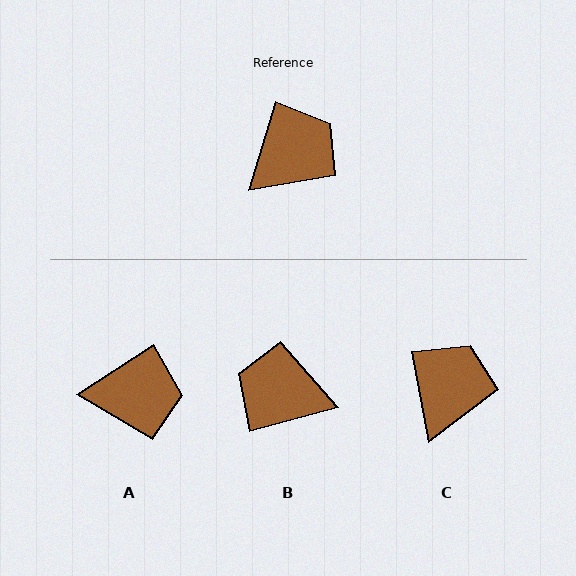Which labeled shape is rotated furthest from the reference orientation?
B, about 122 degrees away.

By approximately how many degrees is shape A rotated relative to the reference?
Approximately 40 degrees clockwise.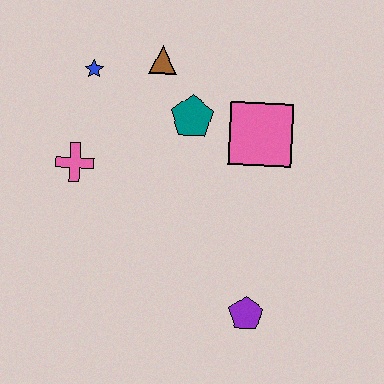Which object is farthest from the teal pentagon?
The purple pentagon is farthest from the teal pentagon.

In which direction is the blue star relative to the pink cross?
The blue star is above the pink cross.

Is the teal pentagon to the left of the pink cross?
No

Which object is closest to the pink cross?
The blue star is closest to the pink cross.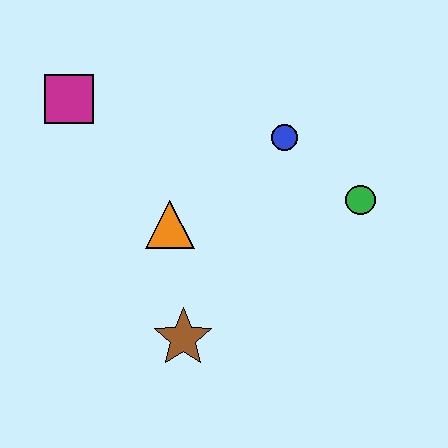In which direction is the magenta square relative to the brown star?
The magenta square is above the brown star.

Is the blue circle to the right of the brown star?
Yes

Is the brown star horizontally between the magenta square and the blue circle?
Yes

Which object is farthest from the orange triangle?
The green circle is farthest from the orange triangle.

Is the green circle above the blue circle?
No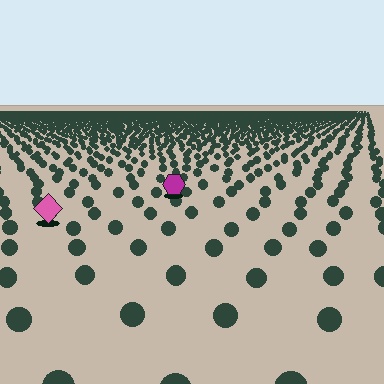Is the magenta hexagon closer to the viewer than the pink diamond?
No. The pink diamond is closer — you can tell from the texture gradient: the ground texture is coarser near it.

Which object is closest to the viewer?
The pink diamond is closest. The texture marks near it are larger and more spread out.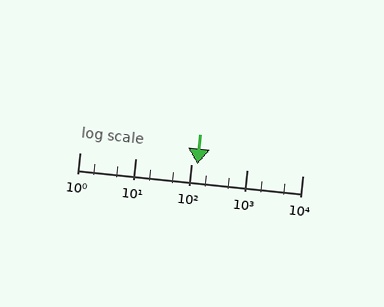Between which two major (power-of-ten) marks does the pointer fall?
The pointer is between 100 and 1000.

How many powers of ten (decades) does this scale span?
The scale spans 4 decades, from 1 to 10000.